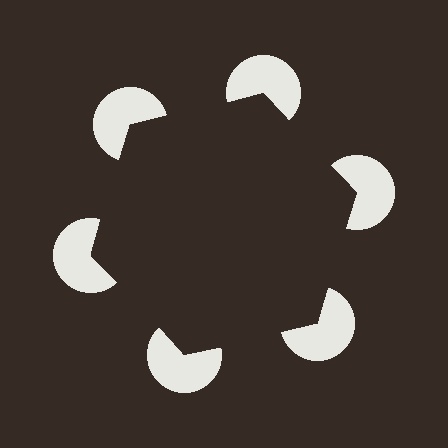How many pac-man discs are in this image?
There are 6 — one at each vertex of the illusory hexagon.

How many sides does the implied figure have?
6 sides.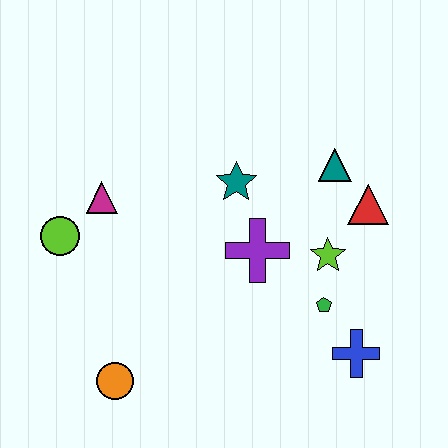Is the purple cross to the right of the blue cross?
No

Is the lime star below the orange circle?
No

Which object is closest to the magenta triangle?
The lime circle is closest to the magenta triangle.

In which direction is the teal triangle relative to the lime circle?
The teal triangle is to the right of the lime circle.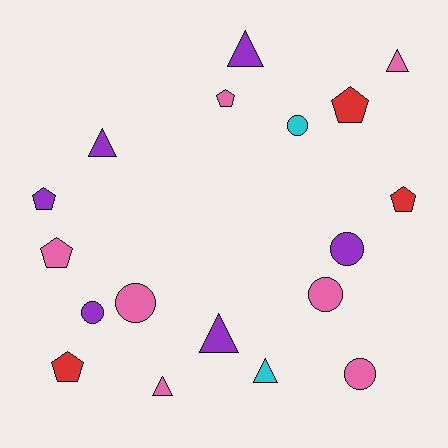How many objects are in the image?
There are 18 objects.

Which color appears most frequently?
Pink, with 7 objects.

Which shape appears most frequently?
Triangle, with 6 objects.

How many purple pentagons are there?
There is 1 purple pentagon.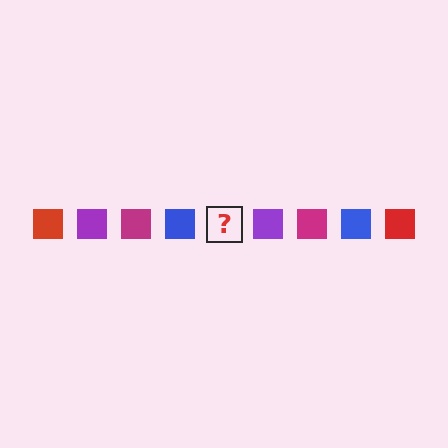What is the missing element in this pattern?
The missing element is a red square.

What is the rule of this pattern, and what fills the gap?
The rule is that the pattern cycles through red, purple, magenta, blue squares. The gap should be filled with a red square.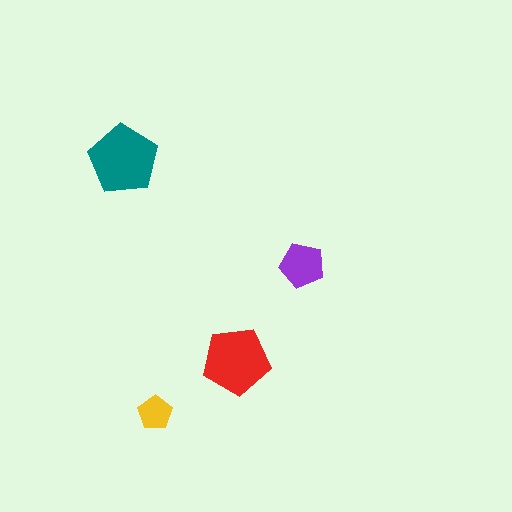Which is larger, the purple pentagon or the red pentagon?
The red one.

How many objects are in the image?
There are 4 objects in the image.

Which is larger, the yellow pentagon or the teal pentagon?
The teal one.